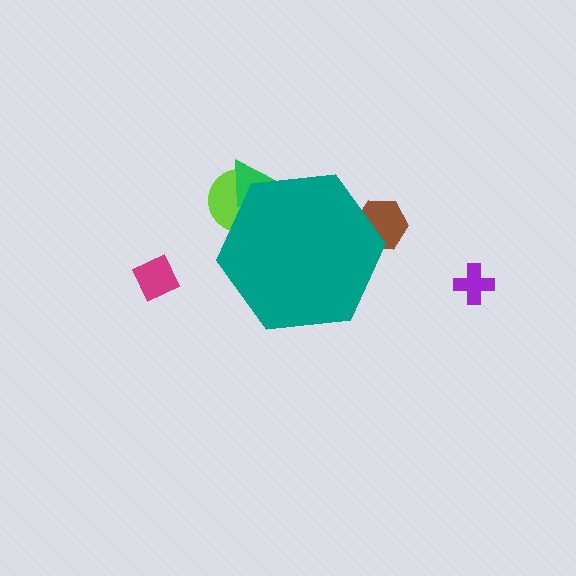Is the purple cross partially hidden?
No, the purple cross is fully visible.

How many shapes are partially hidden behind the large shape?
3 shapes are partially hidden.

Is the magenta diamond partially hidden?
No, the magenta diamond is fully visible.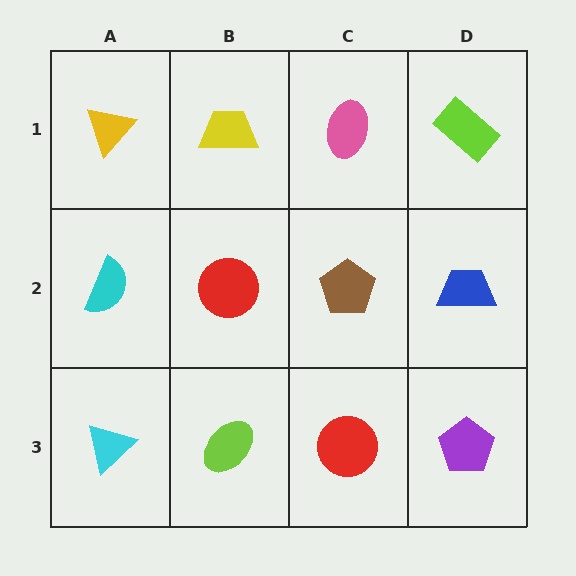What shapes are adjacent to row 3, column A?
A cyan semicircle (row 2, column A), a lime ellipse (row 3, column B).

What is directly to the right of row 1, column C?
A lime rectangle.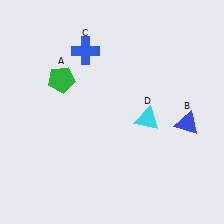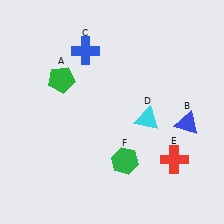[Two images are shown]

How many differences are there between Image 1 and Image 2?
There are 2 differences between the two images.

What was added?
A red cross (E), a green hexagon (F) were added in Image 2.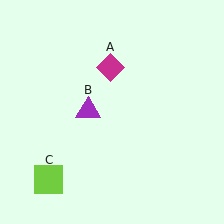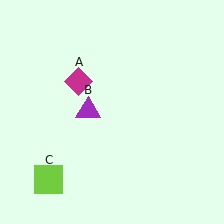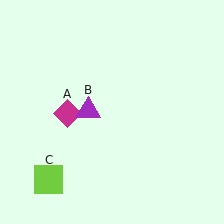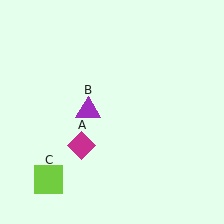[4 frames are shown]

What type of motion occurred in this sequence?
The magenta diamond (object A) rotated counterclockwise around the center of the scene.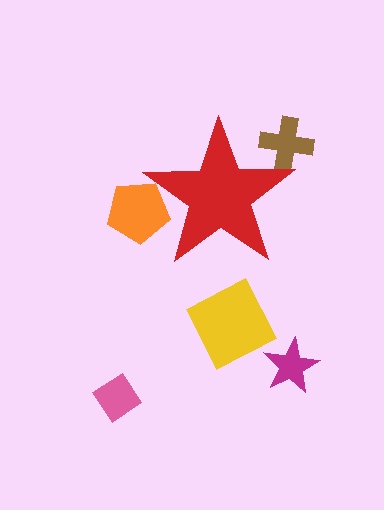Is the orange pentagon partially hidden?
Yes, the orange pentagon is partially hidden behind the red star.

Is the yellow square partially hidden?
No, the yellow square is fully visible.